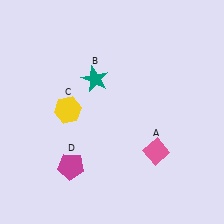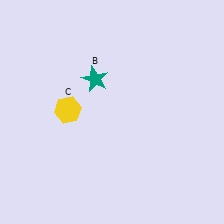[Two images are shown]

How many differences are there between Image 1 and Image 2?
There are 2 differences between the two images.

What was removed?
The magenta pentagon (D), the pink diamond (A) were removed in Image 2.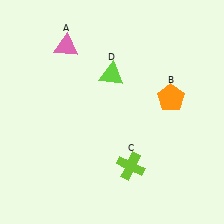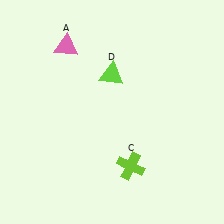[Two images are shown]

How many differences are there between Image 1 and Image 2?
There is 1 difference between the two images.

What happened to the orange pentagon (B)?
The orange pentagon (B) was removed in Image 2. It was in the top-right area of Image 1.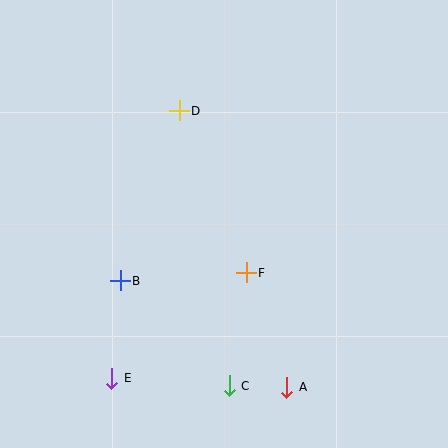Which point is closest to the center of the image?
Point F at (246, 273) is closest to the center.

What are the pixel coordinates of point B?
Point B is at (120, 281).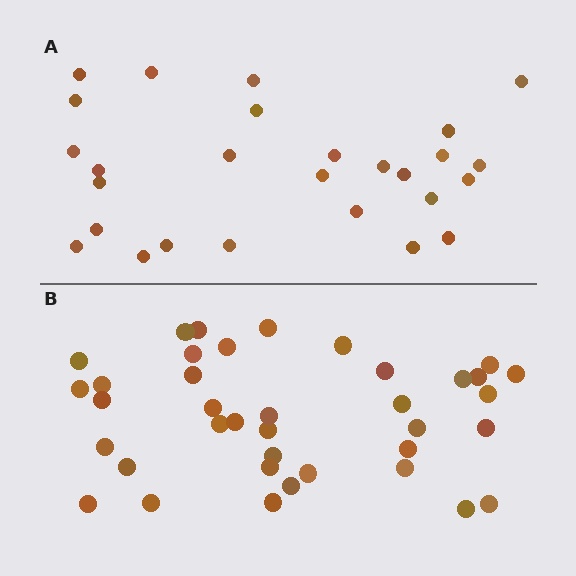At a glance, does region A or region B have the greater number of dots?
Region B (the bottom region) has more dots.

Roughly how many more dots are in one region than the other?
Region B has roughly 12 or so more dots than region A.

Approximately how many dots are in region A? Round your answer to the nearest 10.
About 30 dots. (The exact count is 27, which rounds to 30.)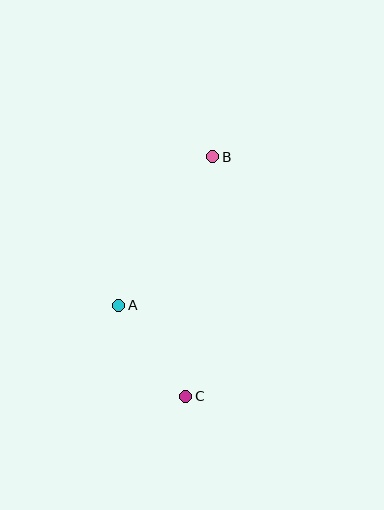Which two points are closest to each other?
Points A and C are closest to each other.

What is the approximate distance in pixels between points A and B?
The distance between A and B is approximately 175 pixels.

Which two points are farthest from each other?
Points B and C are farthest from each other.